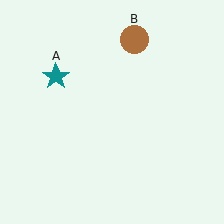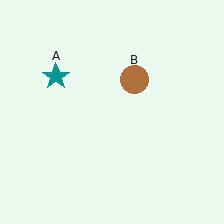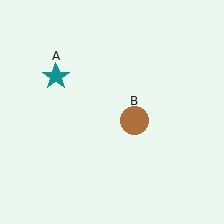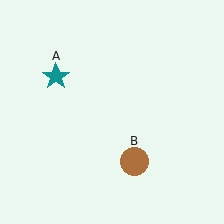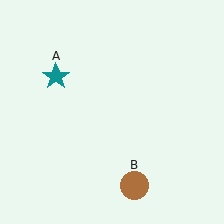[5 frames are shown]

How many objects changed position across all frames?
1 object changed position: brown circle (object B).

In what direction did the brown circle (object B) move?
The brown circle (object B) moved down.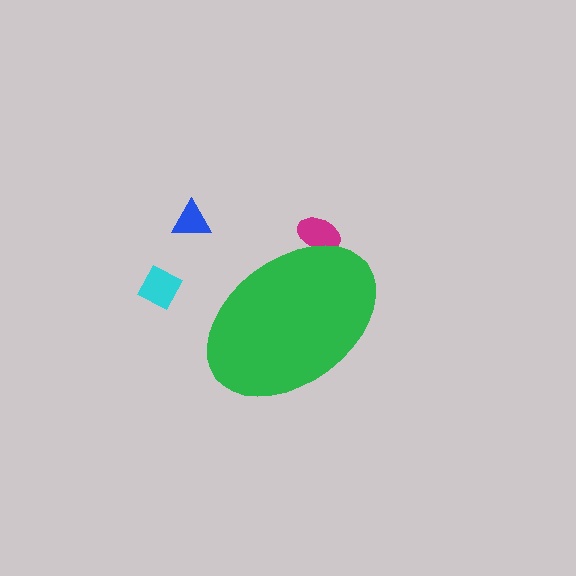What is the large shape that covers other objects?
A green ellipse.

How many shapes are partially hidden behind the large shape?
1 shape is partially hidden.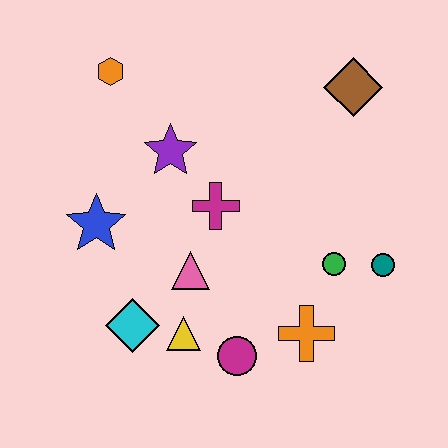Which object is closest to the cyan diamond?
The yellow triangle is closest to the cyan diamond.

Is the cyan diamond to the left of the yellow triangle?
Yes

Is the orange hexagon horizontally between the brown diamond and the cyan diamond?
No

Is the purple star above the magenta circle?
Yes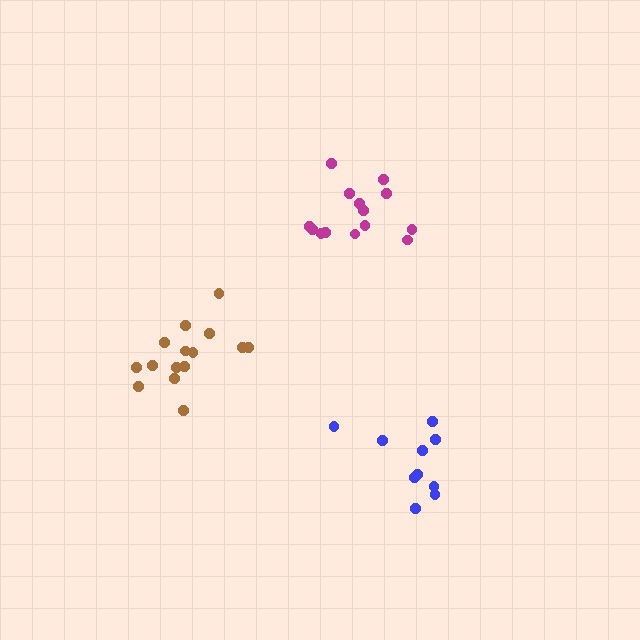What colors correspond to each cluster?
The clusters are colored: brown, magenta, blue.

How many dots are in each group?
Group 1: 15 dots, Group 2: 14 dots, Group 3: 10 dots (39 total).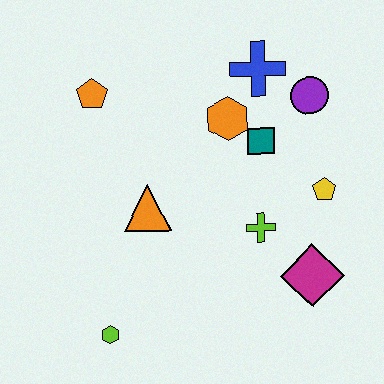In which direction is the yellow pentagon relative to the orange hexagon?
The yellow pentagon is to the right of the orange hexagon.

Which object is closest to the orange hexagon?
The teal square is closest to the orange hexagon.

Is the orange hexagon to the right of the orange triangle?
Yes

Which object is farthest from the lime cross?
The orange pentagon is farthest from the lime cross.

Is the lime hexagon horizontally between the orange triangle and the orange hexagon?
No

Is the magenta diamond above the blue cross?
No